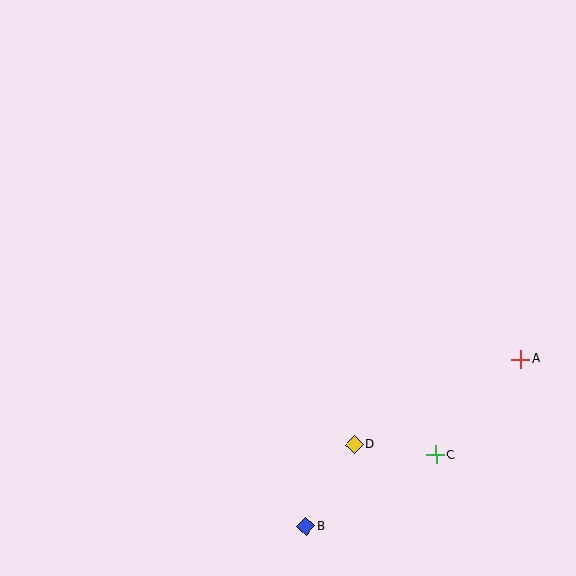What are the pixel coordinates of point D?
Point D is at (354, 445).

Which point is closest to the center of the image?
Point D at (354, 445) is closest to the center.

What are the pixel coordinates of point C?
Point C is at (436, 455).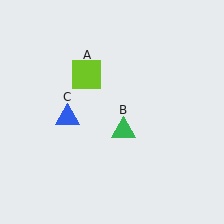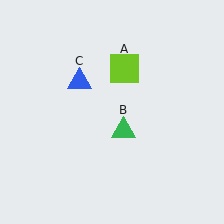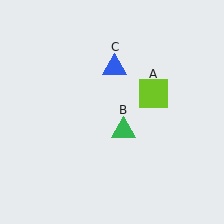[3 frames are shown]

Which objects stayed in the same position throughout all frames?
Green triangle (object B) remained stationary.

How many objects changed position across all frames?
2 objects changed position: lime square (object A), blue triangle (object C).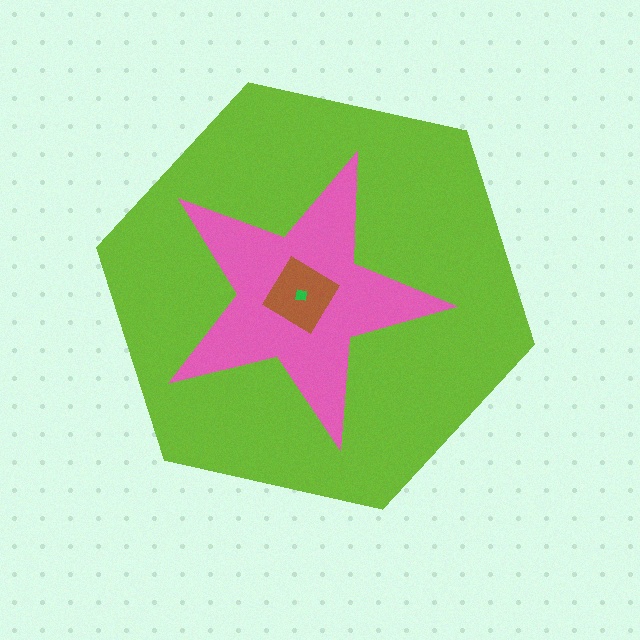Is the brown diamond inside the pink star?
Yes.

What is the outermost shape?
The lime hexagon.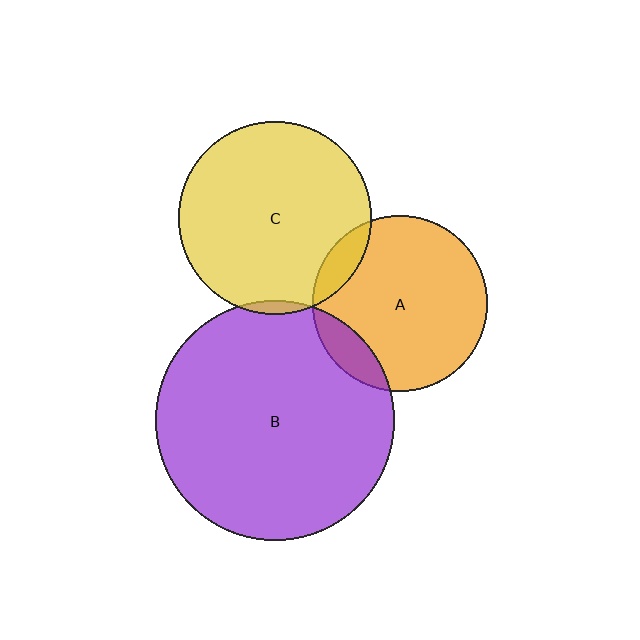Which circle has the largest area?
Circle B (purple).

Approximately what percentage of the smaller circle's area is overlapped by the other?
Approximately 5%.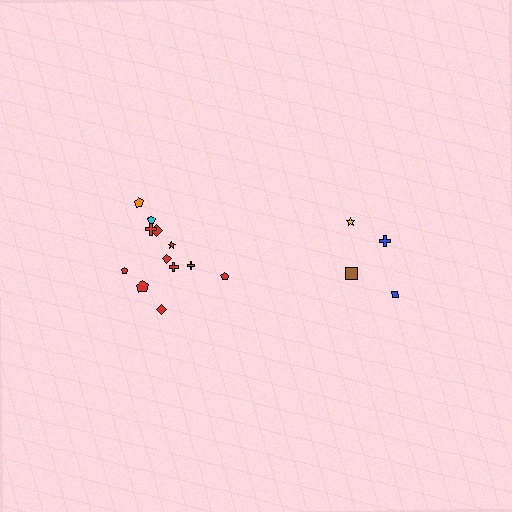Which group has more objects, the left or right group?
The left group.